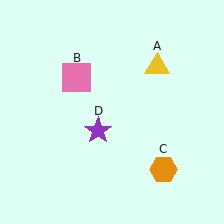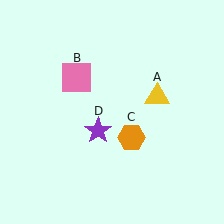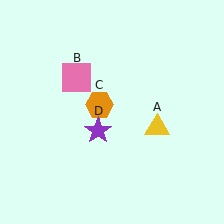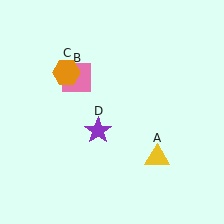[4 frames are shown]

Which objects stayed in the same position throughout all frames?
Pink square (object B) and purple star (object D) remained stationary.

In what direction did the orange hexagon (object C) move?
The orange hexagon (object C) moved up and to the left.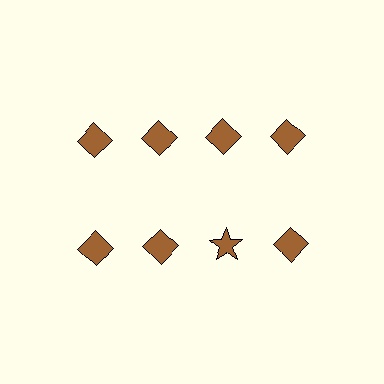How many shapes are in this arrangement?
There are 8 shapes arranged in a grid pattern.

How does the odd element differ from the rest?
It has a different shape: star instead of diamond.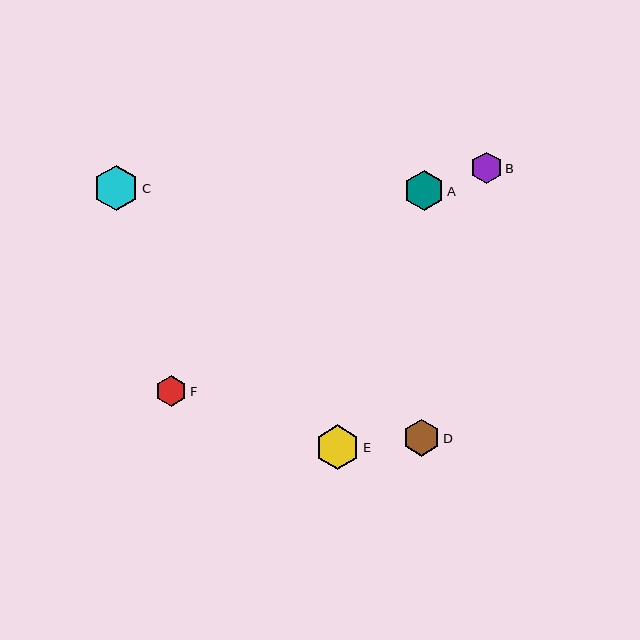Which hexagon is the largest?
Hexagon C is the largest with a size of approximately 45 pixels.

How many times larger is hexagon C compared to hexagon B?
Hexagon C is approximately 1.4 times the size of hexagon B.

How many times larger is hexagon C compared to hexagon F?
Hexagon C is approximately 1.5 times the size of hexagon F.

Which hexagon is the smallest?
Hexagon F is the smallest with a size of approximately 31 pixels.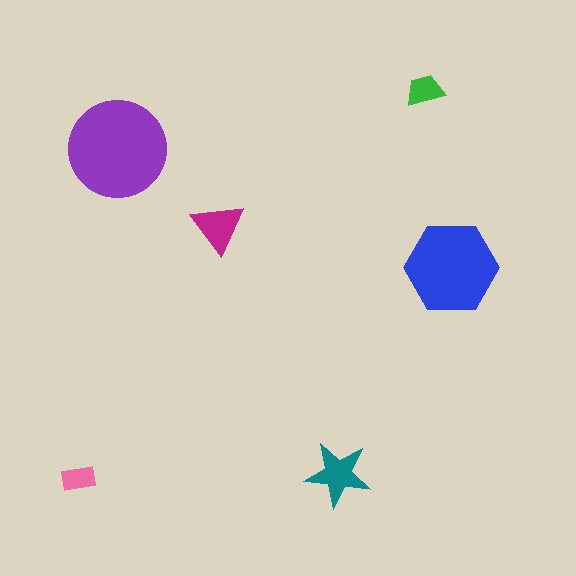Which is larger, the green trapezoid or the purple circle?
The purple circle.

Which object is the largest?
The purple circle.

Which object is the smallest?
The pink rectangle.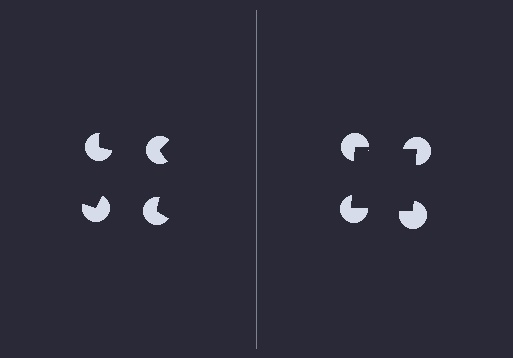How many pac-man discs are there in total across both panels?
8 — 4 on each side.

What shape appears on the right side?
An illusory square.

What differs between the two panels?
The pac-man discs are positioned identically on both sides; only the wedge orientations differ. On the right they align to a square; on the left they are misaligned.